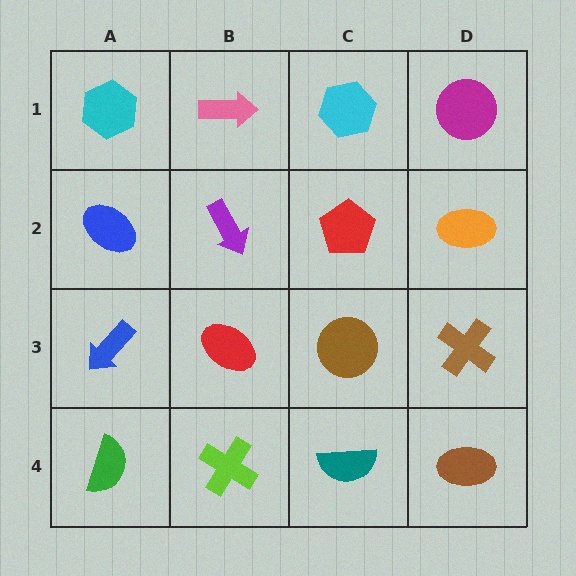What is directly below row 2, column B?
A red ellipse.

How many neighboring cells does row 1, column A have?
2.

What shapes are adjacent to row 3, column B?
A purple arrow (row 2, column B), a lime cross (row 4, column B), a blue arrow (row 3, column A), a brown circle (row 3, column C).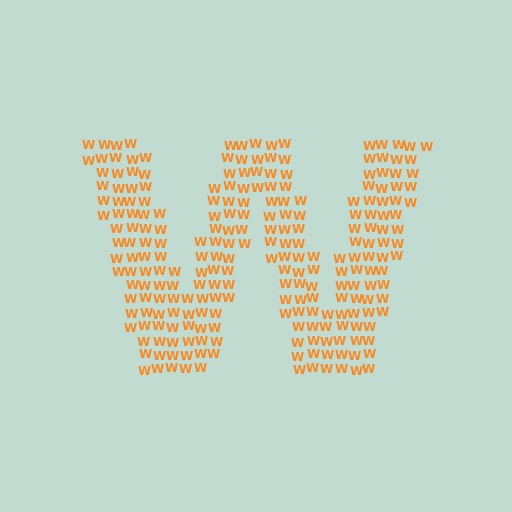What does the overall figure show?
The overall figure shows the letter W.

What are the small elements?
The small elements are letter W's.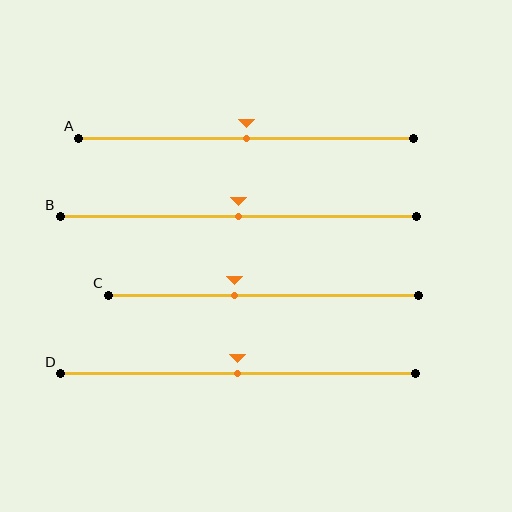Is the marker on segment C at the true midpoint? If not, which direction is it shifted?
No, the marker on segment C is shifted to the left by about 9% of the segment length.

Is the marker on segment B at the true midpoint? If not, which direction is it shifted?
Yes, the marker on segment B is at the true midpoint.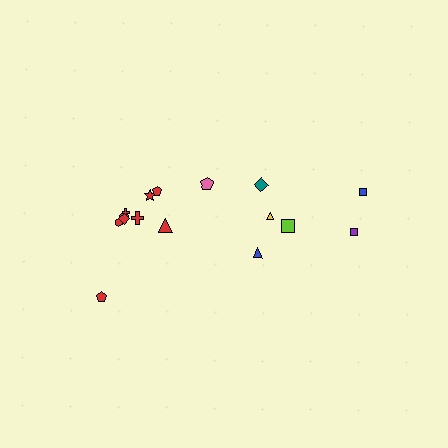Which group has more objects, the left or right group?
The left group.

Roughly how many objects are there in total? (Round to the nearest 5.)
Roughly 15 objects in total.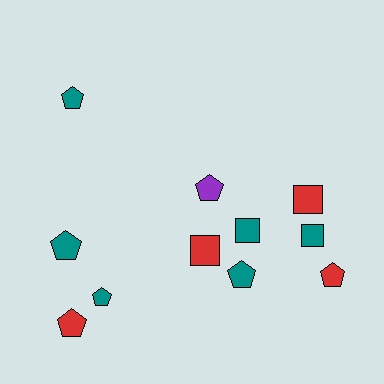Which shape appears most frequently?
Pentagon, with 7 objects.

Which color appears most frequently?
Teal, with 6 objects.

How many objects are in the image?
There are 11 objects.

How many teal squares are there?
There are 2 teal squares.